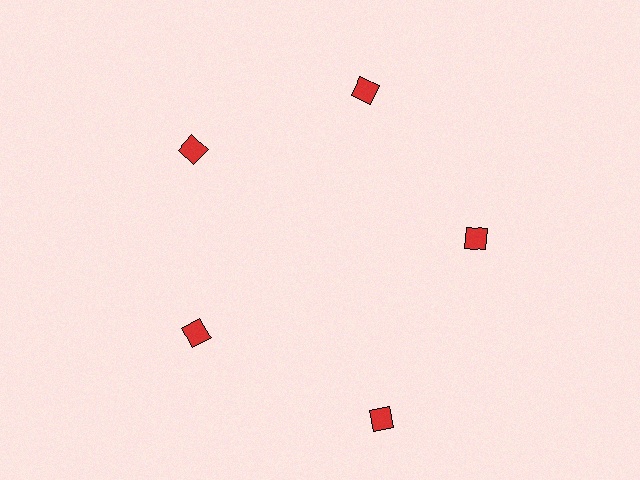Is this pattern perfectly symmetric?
No. The 5 red diamonds are arranged in a ring, but one element near the 5 o'clock position is pushed outward from the center, breaking the 5-fold rotational symmetry.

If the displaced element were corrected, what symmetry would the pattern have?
It would have 5-fold rotational symmetry — the pattern would map onto itself every 72 degrees.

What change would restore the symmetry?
The symmetry would be restored by moving it inward, back onto the ring so that all 5 diamonds sit at equal angles and equal distance from the center.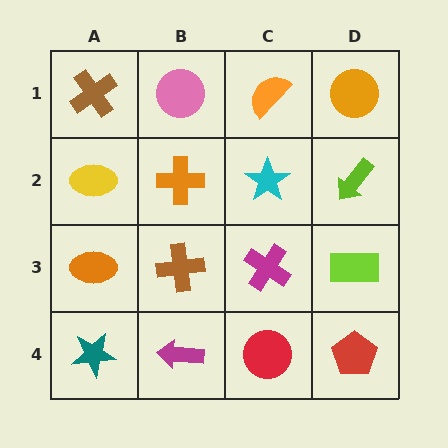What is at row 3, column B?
A brown cross.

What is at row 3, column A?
An orange ellipse.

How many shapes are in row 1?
4 shapes.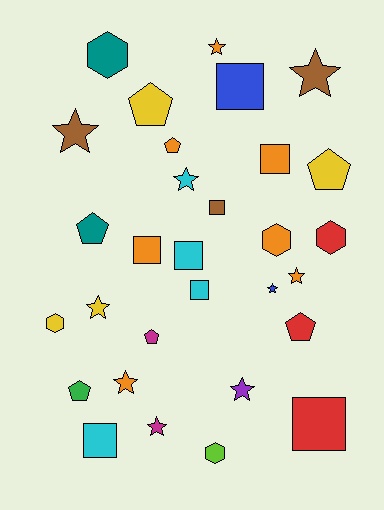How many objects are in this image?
There are 30 objects.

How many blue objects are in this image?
There are 2 blue objects.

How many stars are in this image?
There are 10 stars.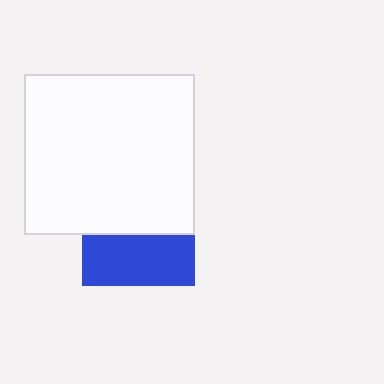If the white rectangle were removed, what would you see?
You would see the complete blue square.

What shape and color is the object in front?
The object in front is a white rectangle.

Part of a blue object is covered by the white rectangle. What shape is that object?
It is a square.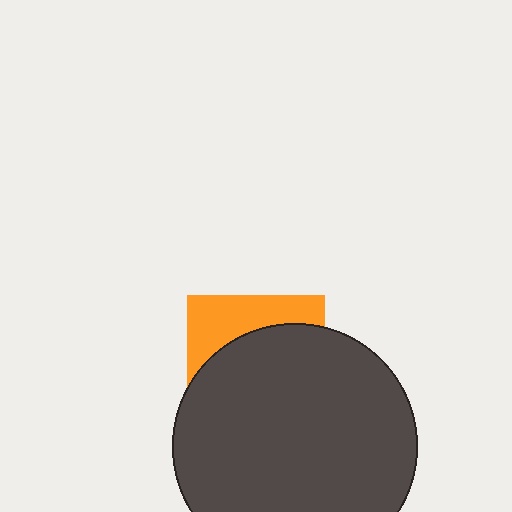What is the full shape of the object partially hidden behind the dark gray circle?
The partially hidden object is an orange square.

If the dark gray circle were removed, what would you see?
You would see the complete orange square.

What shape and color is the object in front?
The object in front is a dark gray circle.